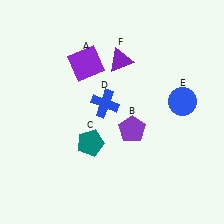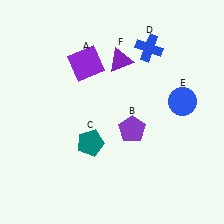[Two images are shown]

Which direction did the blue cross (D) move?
The blue cross (D) moved up.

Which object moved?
The blue cross (D) moved up.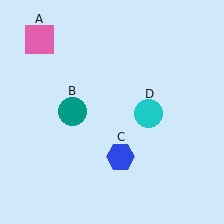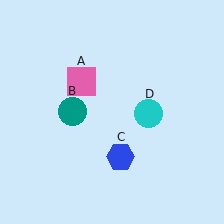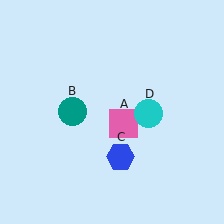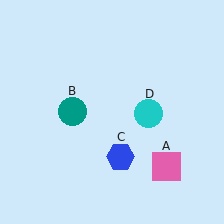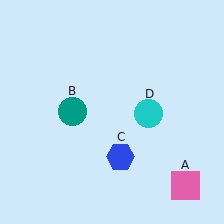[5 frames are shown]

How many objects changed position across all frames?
1 object changed position: pink square (object A).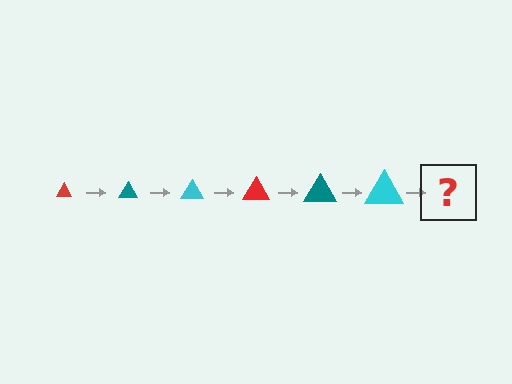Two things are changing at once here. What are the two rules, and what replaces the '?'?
The two rules are that the triangle grows larger each step and the color cycles through red, teal, and cyan. The '?' should be a red triangle, larger than the previous one.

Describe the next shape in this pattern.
It should be a red triangle, larger than the previous one.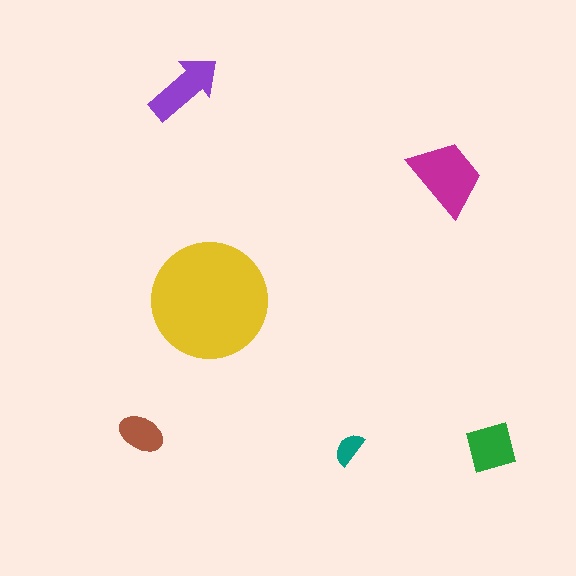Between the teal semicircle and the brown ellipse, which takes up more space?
The brown ellipse.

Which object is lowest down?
The teal semicircle is bottommost.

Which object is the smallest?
The teal semicircle.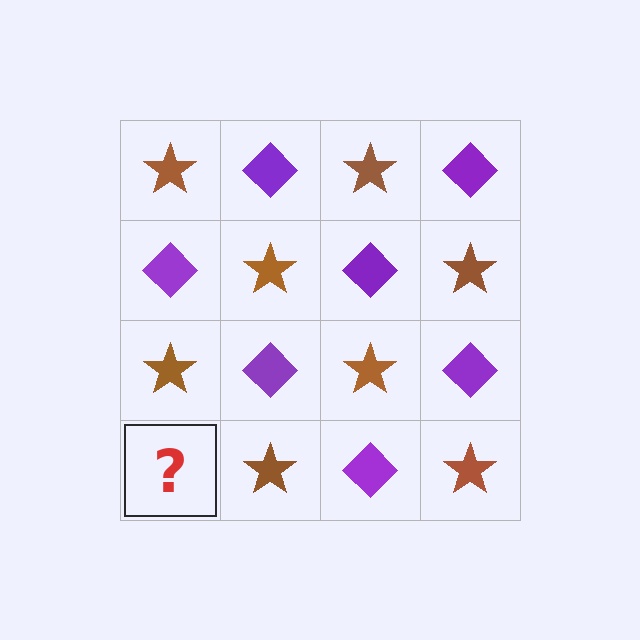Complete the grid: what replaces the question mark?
The question mark should be replaced with a purple diamond.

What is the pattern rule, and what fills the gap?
The rule is that it alternates brown star and purple diamond in a checkerboard pattern. The gap should be filled with a purple diamond.